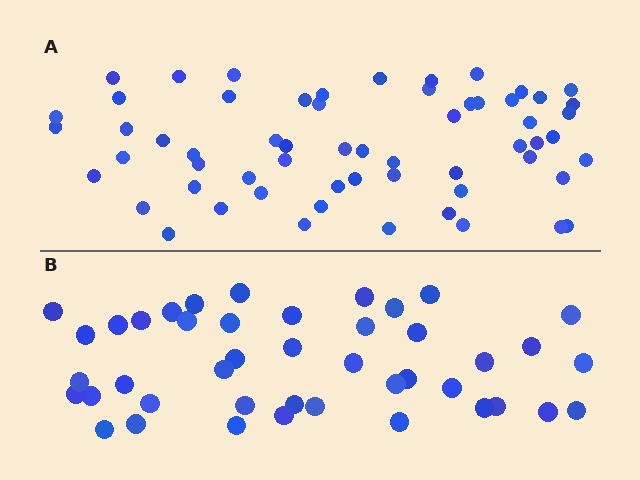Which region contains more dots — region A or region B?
Region A (the top region) has more dots.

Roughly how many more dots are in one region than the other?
Region A has approximately 15 more dots than region B.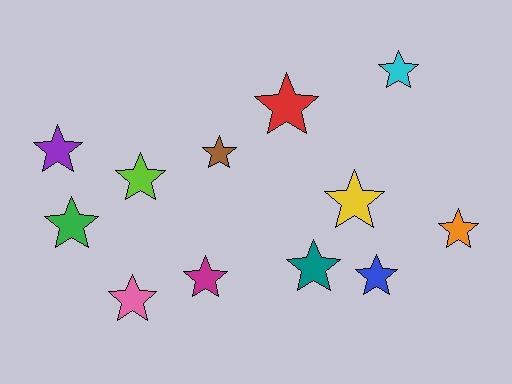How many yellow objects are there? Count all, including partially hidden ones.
There is 1 yellow object.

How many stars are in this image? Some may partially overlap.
There are 12 stars.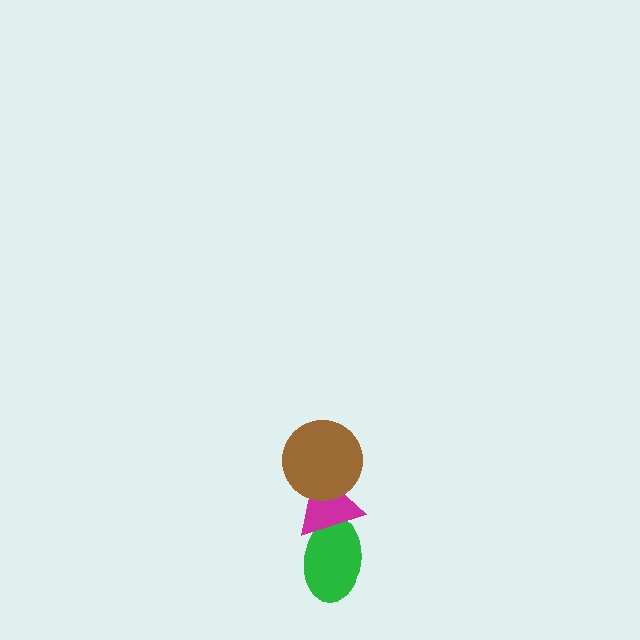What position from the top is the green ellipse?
The green ellipse is 3rd from the top.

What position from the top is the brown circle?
The brown circle is 1st from the top.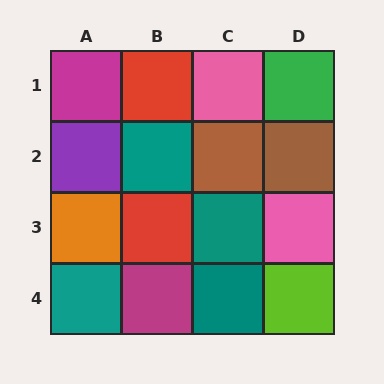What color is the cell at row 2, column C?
Brown.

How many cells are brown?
2 cells are brown.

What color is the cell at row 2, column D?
Brown.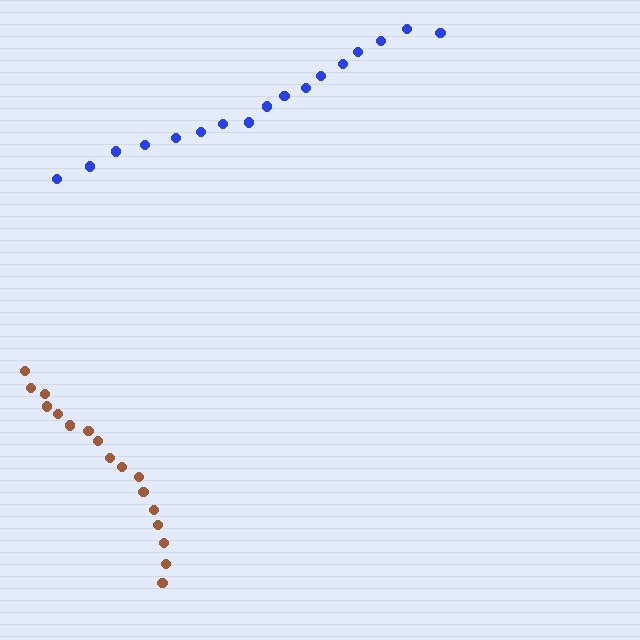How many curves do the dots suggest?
There are 2 distinct paths.